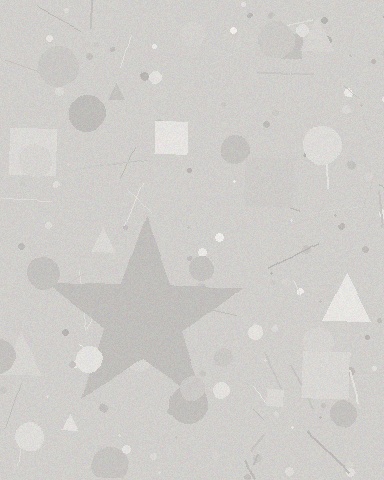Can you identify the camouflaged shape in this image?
The camouflaged shape is a star.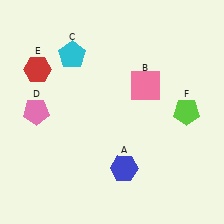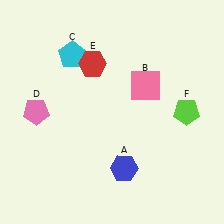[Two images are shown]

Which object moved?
The red hexagon (E) moved right.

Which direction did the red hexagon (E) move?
The red hexagon (E) moved right.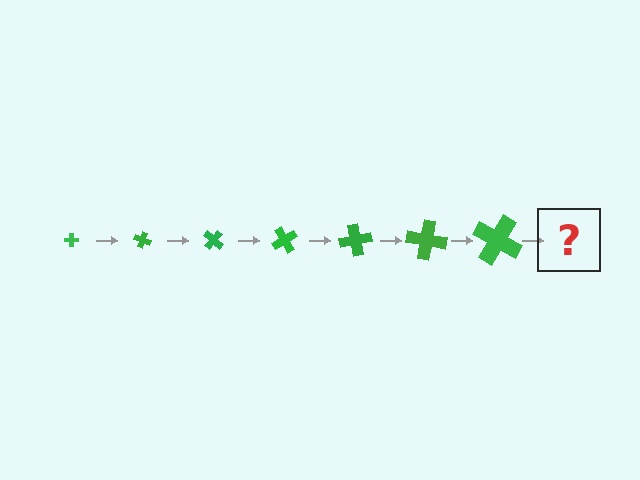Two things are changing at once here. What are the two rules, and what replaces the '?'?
The two rules are that the cross grows larger each step and it rotates 20 degrees each step. The '?' should be a cross, larger than the previous one and rotated 140 degrees from the start.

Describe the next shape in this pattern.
It should be a cross, larger than the previous one and rotated 140 degrees from the start.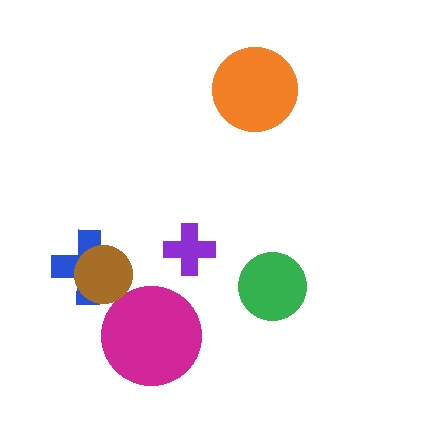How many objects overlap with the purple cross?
0 objects overlap with the purple cross.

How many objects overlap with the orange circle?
0 objects overlap with the orange circle.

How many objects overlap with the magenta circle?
0 objects overlap with the magenta circle.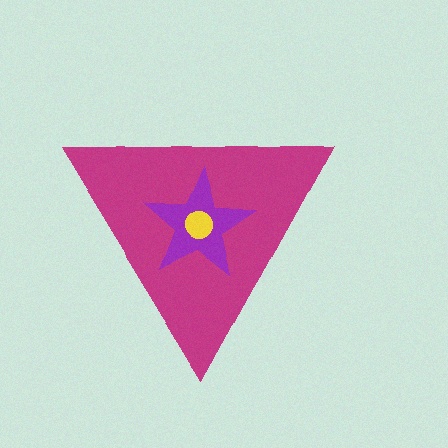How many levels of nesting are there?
3.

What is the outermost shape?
The magenta triangle.